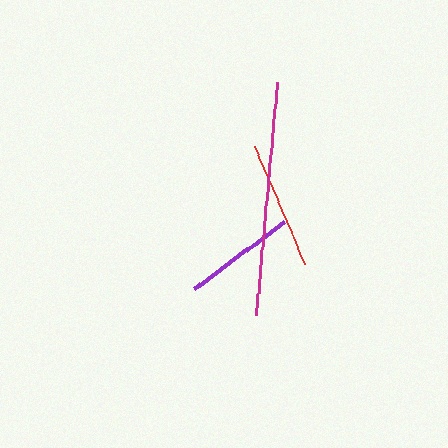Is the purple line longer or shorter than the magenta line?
The magenta line is longer than the purple line.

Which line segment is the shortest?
The purple line is the shortest at approximately 113 pixels.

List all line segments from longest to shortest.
From longest to shortest: magenta, red, purple.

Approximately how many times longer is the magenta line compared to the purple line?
The magenta line is approximately 2.1 times the length of the purple line.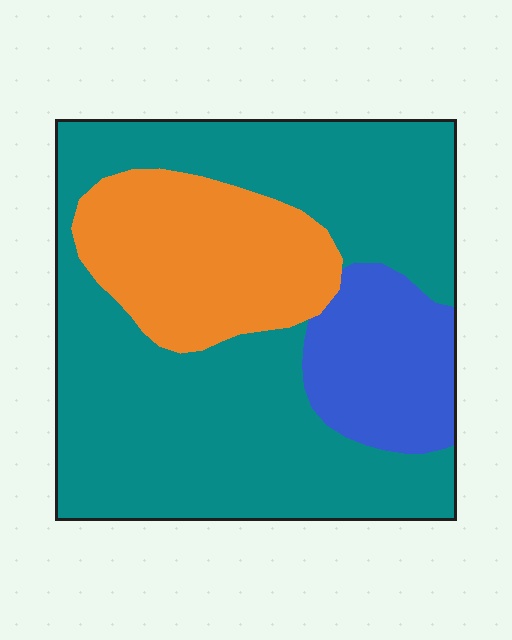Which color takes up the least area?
Blue, at roughly 15%.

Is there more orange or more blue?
Orange.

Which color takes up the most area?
Teal, at roughly 65%.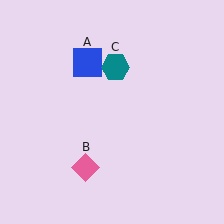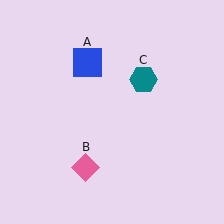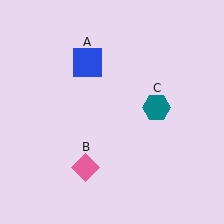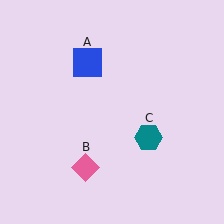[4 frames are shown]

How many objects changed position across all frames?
1 object changed position: teal hexagon (object C).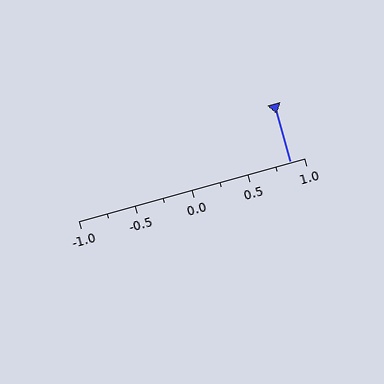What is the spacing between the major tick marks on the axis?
The major ticks are spaced 0.5 apart.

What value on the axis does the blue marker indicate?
The marker indicates approximately 0.88.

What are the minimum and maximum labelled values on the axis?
The axis runs from -1.0 to 1.0.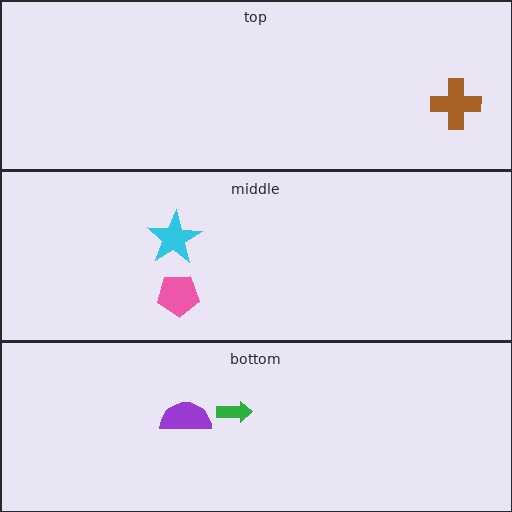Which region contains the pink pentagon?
The middle region.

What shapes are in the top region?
The brown cross.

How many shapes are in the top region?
1.